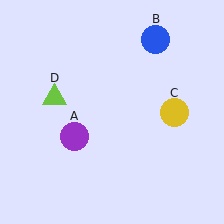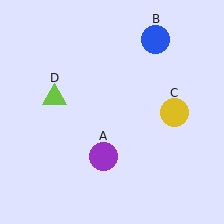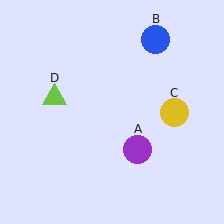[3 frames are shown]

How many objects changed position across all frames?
1 object changed position: purple circle (object A).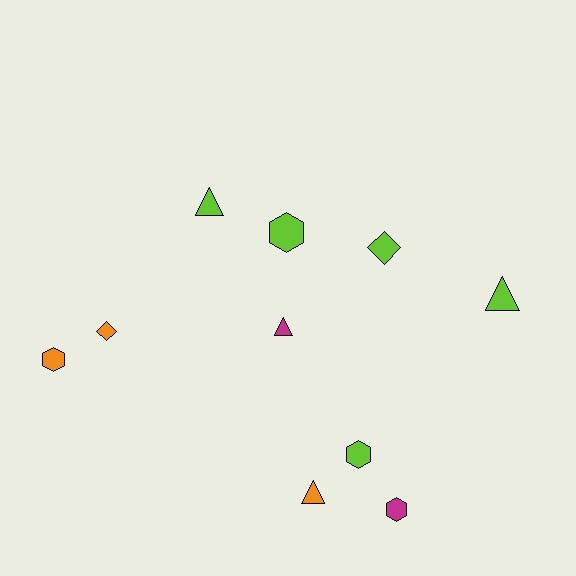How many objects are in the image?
There are 10 objects.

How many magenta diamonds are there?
There are no magenta diamonds.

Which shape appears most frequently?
Hexagon, with 4 objects.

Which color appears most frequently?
Lime, with 5 objects.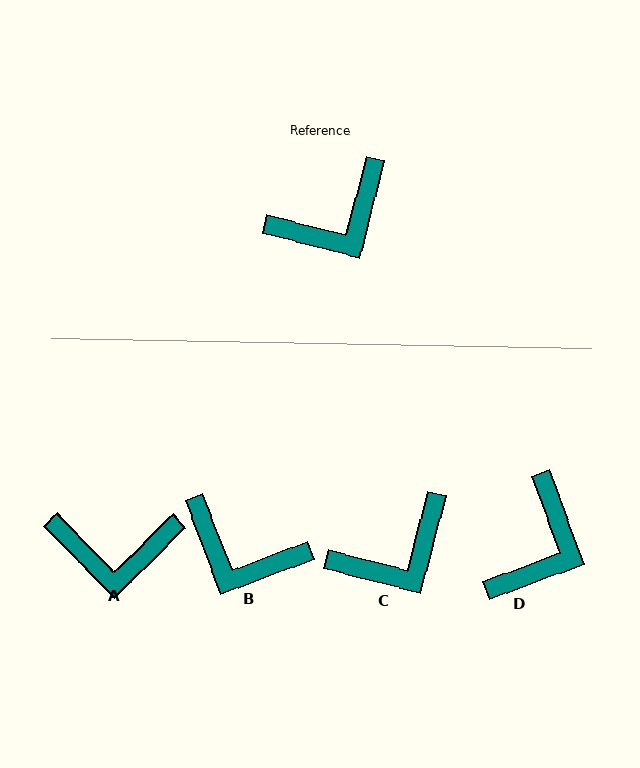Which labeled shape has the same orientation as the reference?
C.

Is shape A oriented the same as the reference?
No, it is off by about 31 degrees.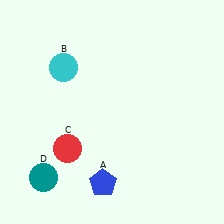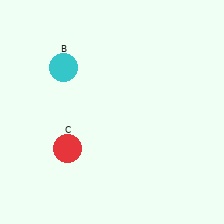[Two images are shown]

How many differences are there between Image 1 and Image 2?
There are 2 differences between the two images.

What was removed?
The teal circle (D), the blue pentagon (A) were removed in Image 2.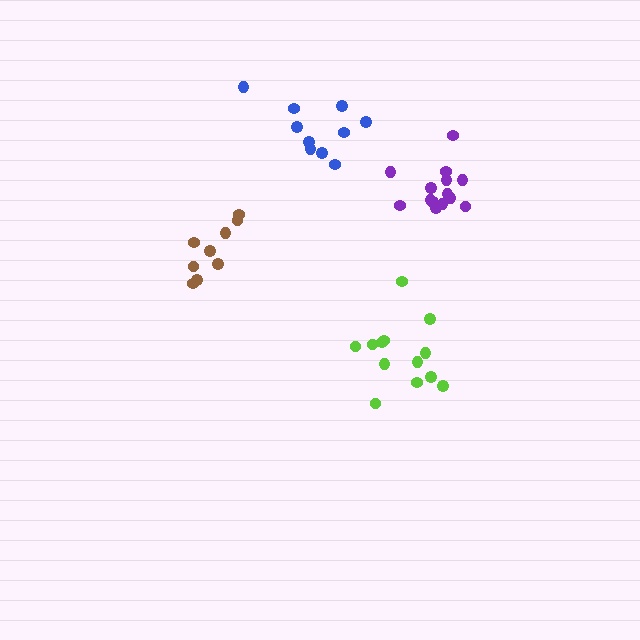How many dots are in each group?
Group 1: 14 dots, Group 2: 13 dots, Group 3: 10 dots, Group 4: 9 dots (46 total).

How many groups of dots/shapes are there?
There are 4 groups.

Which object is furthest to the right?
The purple cluster is rightmost.